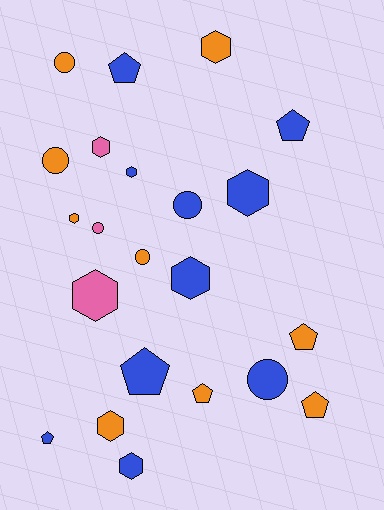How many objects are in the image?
There are 22 objects.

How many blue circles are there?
There are 2 blue circles.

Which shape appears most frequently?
Hexagon, with 9 objects.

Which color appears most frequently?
Blue, with 10 objects.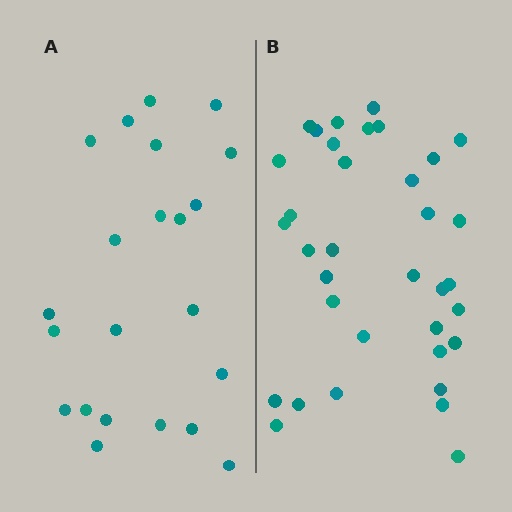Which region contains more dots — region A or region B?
Region B (the right region) has more dots.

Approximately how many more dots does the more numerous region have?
Region B has approximately 15 more dots than region A.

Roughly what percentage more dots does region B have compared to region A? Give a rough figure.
About 60% more.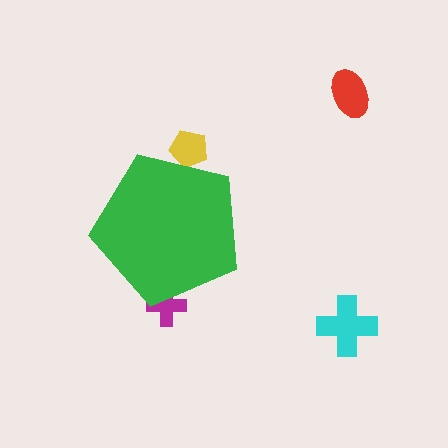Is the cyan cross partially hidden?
No, the cyan cross is fully visible.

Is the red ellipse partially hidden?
No, the red ellipse is fully visible.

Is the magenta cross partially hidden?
Yes, the magenta cross is partially hidden behind the green pentagon.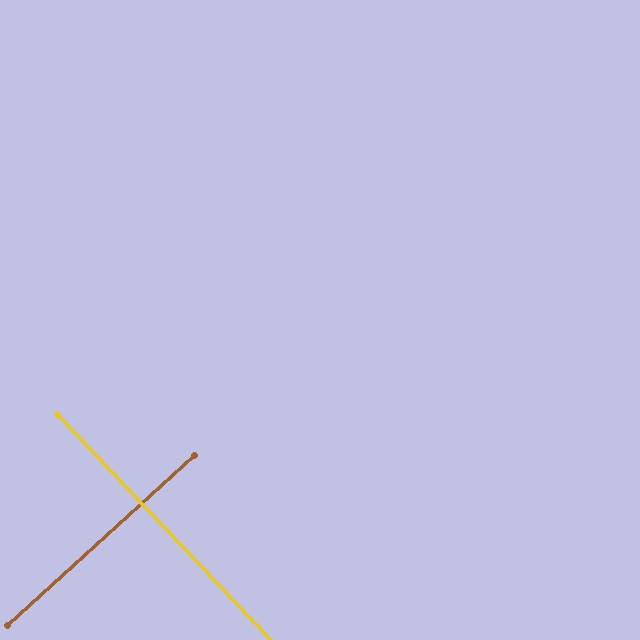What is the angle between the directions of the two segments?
Approximately 89 degrees.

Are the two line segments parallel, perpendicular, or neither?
Perpendicular — they meet at approximately 89°.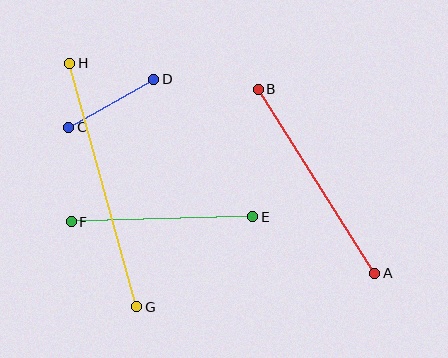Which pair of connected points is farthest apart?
Points G and H are farthest apart.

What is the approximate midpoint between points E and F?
The midpoint is at approximately (162, 219) pixels.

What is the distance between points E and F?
The distance is approximately 182 pixels.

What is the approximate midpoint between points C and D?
The midpoint is at approximately (111, 103) pixels.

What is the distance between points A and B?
The distance is approximately 217 pixels.